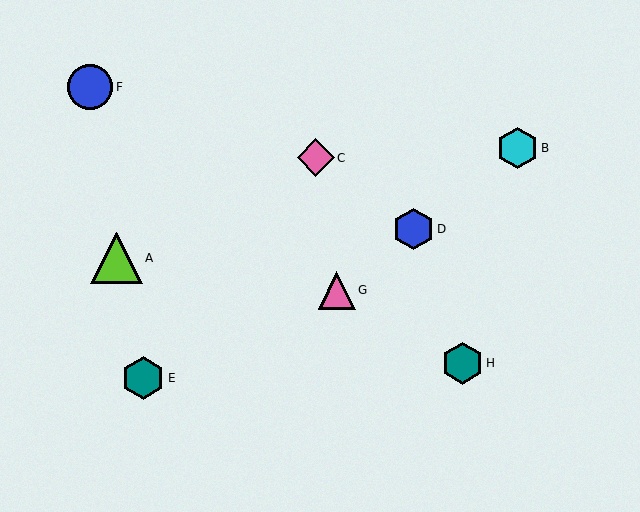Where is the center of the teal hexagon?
The center of the teal hexagon is at (143, 378).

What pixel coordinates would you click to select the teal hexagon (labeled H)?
Click at (462, 363) to select the teal hexagon H.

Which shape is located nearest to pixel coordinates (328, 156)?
The pink diamond (labeled C) at (316, 158) is nearest to that location.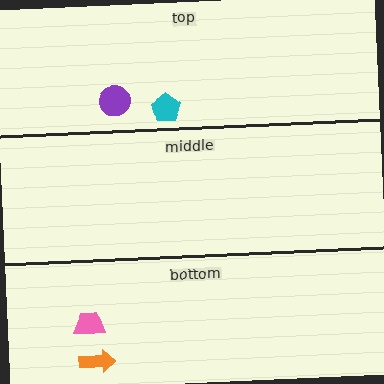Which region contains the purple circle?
The top region.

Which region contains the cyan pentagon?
The top region.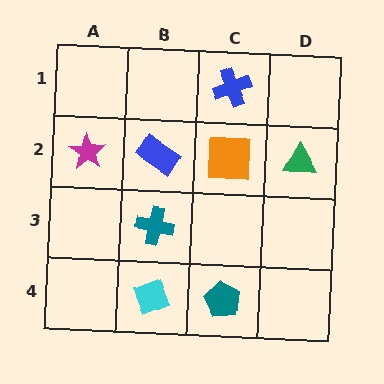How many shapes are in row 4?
2 shapes.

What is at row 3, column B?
A teal cross.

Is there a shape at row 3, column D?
No, that cell is empty.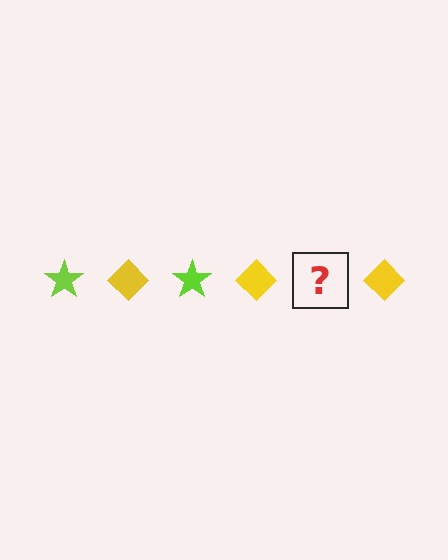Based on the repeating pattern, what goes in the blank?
The blank should be a lime star.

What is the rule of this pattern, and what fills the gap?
The rule is that the pattern alternates between lime star and yellow diamond. The gap should be filled with a lime star.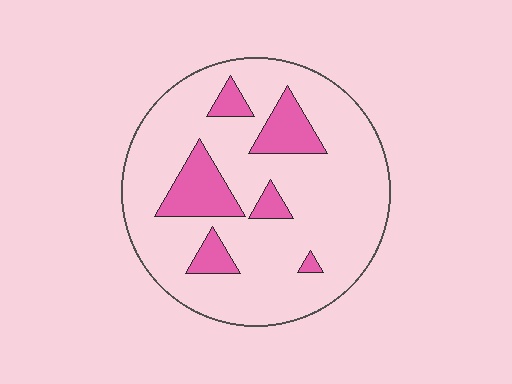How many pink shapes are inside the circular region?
6.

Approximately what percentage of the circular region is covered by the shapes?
Approximately 20%.